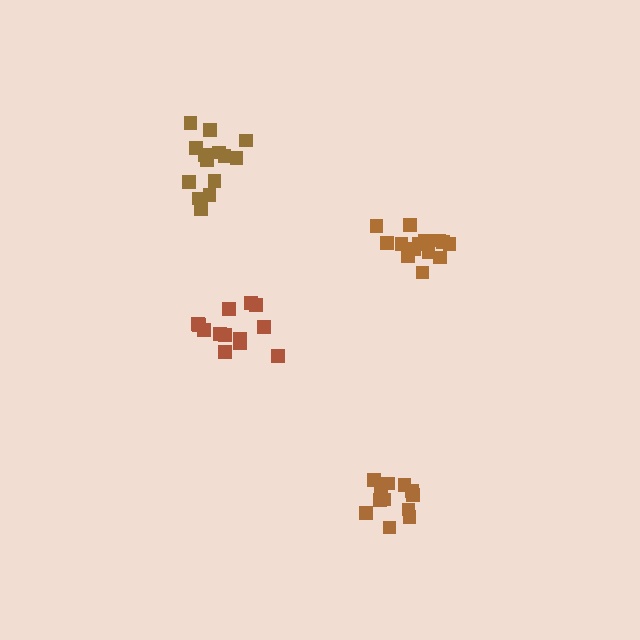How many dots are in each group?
Group 1: 14 dots, Group 2: 13 dots, Group 3: 14 dots, Group 4: 12 dots (53 total).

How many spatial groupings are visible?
There are 4 spatial groupings.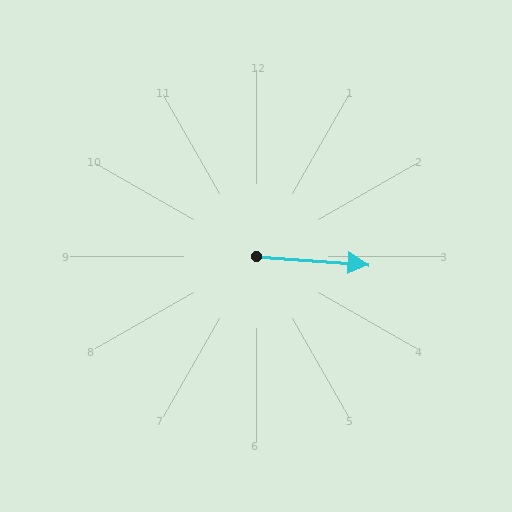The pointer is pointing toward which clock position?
Roughly 3 o'clock.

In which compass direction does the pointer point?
East.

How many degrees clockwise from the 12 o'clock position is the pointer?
Approximately 94 degrees.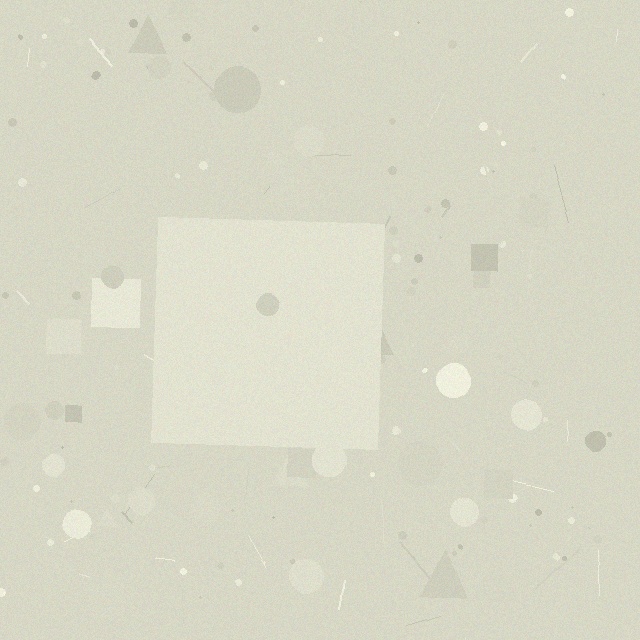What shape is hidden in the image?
A square is hidden in the image.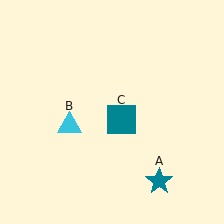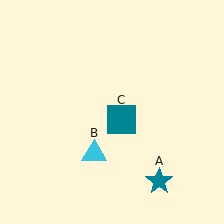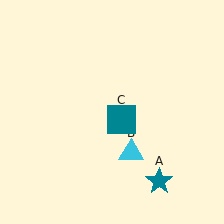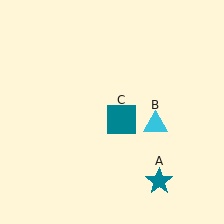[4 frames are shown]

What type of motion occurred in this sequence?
The cyan triangle (object B) rotated counterclockwise around the center of the scene.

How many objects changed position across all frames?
1 object changed position: cyan triangle (object B).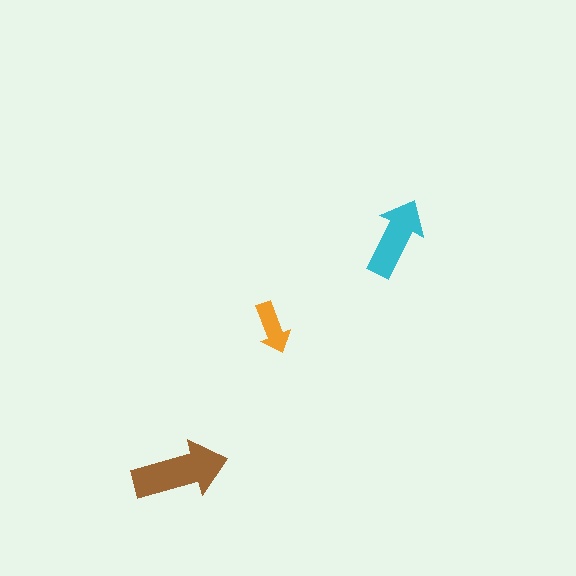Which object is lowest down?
The brown arrow is bottommost.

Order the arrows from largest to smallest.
the brown one, the cyan one, the orange one.